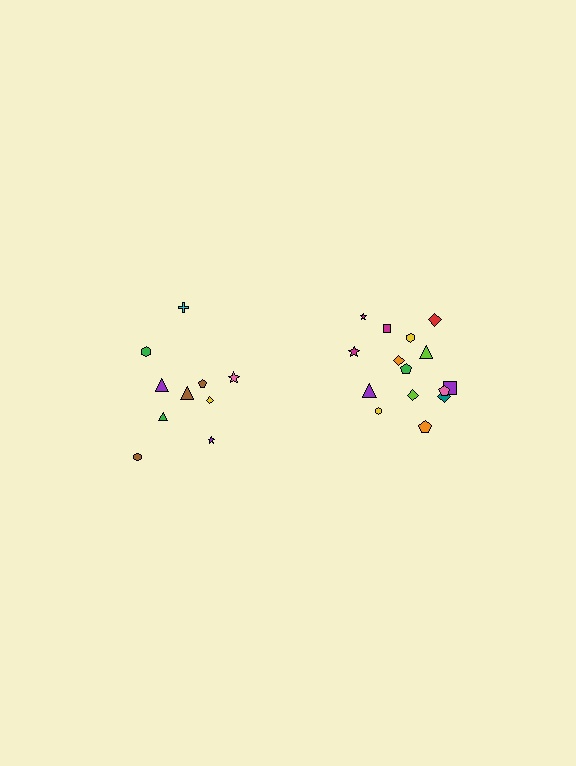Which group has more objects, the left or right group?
The right group.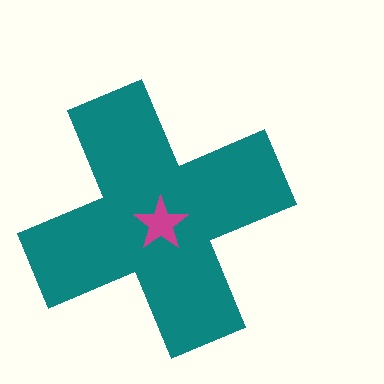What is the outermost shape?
The teal cross.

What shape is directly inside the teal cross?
The magenta star.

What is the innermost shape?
The magenta star.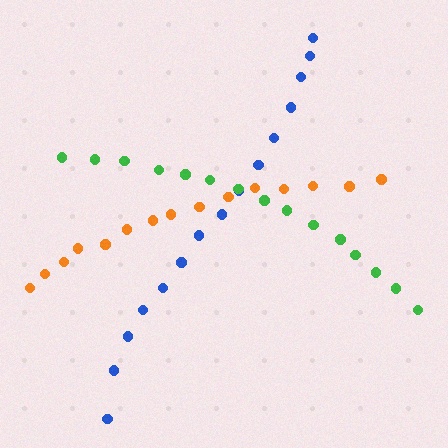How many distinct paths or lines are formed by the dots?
There are 3 distinct paths.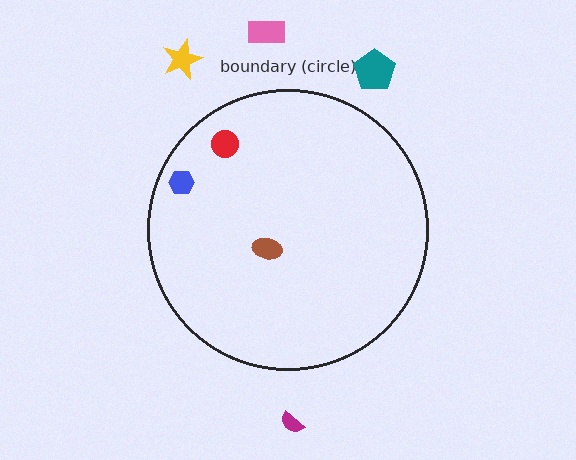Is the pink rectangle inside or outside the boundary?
Outside.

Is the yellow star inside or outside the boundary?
Outside.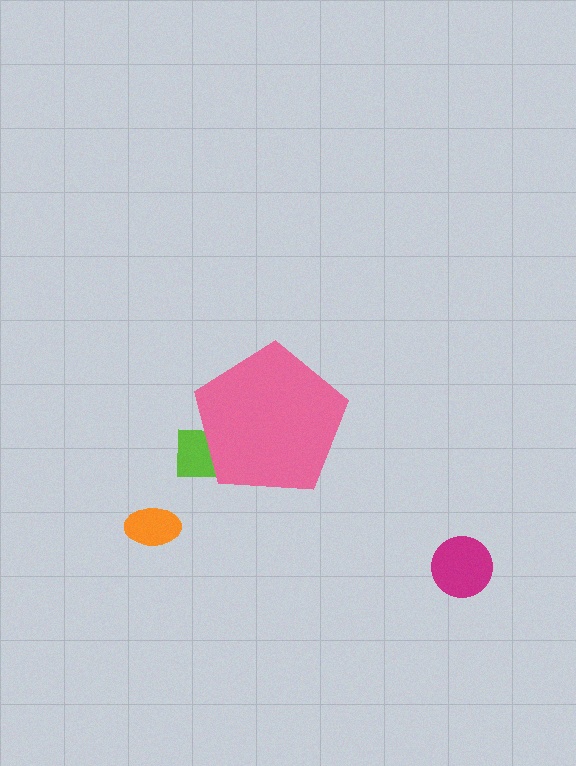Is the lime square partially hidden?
Yes, the lime square is partially hidden behind the pink pentagon.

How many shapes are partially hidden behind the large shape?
1 shape is partially hidden.